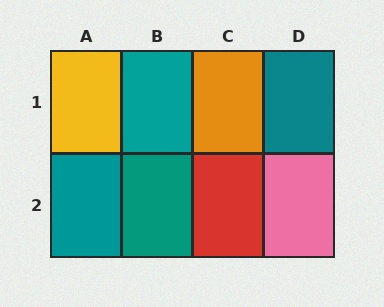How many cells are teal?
4 cells are teal.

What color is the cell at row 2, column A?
Teal.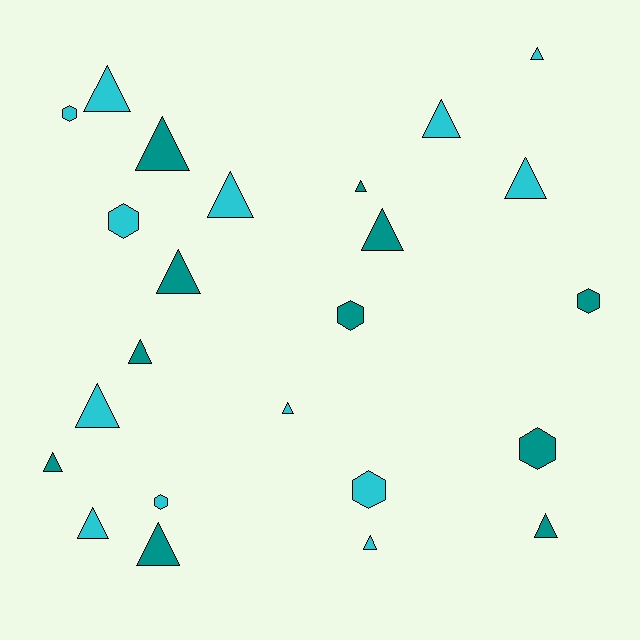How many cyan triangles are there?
There are 9 cyan triangles.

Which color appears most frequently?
Cyan, with 13 objects.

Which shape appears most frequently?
Triangle, with 17 objects.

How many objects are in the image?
There are 24 objects.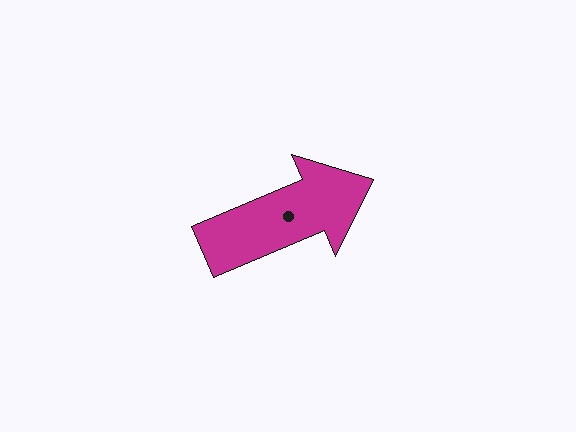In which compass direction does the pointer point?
Northeast.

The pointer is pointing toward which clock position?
Roughly 2 o'clock.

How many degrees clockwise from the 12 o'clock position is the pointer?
Approximately 67 degrees.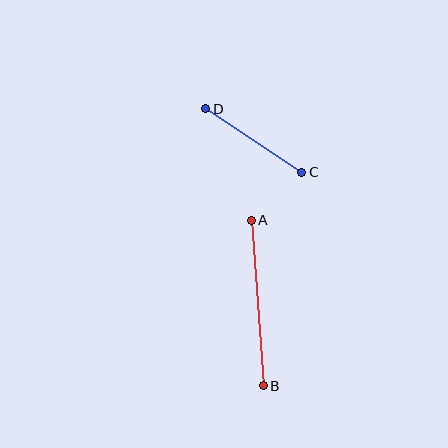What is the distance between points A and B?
The distance is approximately 166 pixels.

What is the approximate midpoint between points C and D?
The midpoint is at approximately (254, 140) pixels.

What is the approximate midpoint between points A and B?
The midpoint is at approximately (257, 303) pixels.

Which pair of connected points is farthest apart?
Points A and B are farthest apart.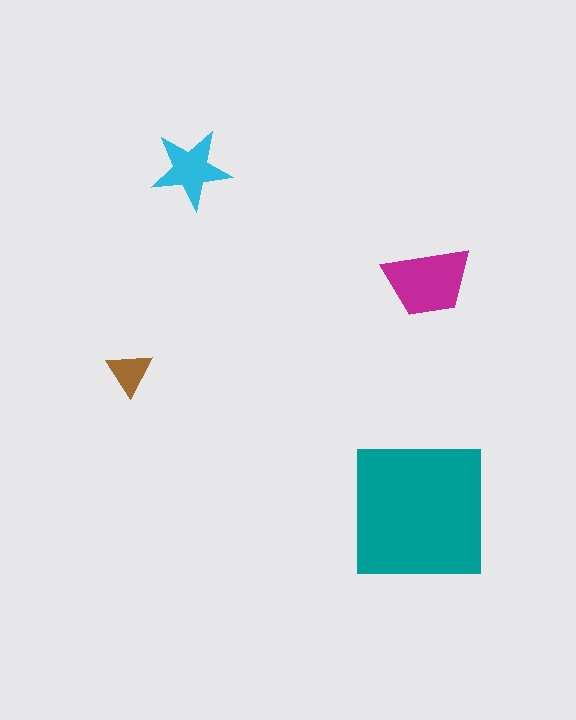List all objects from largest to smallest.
The teal square, the magenta trapezoid, the cyan star, the brown triangle.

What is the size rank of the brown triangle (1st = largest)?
4th.